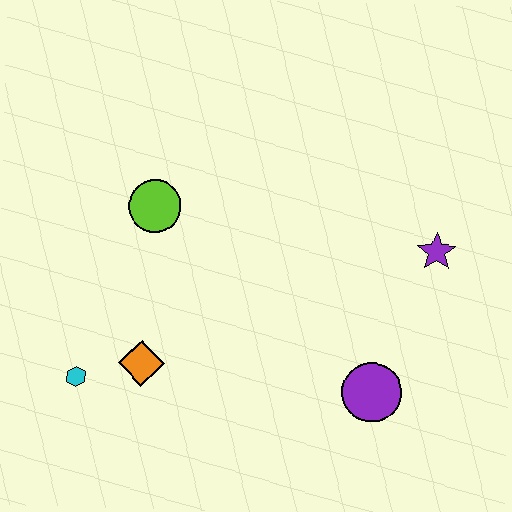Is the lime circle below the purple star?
No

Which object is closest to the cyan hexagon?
The orange diamond is closest to the cyan hexagon.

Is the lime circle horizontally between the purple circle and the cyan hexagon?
Yes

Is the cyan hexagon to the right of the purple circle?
No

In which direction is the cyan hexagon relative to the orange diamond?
The cyan hexagon is to the left of the orange diamond.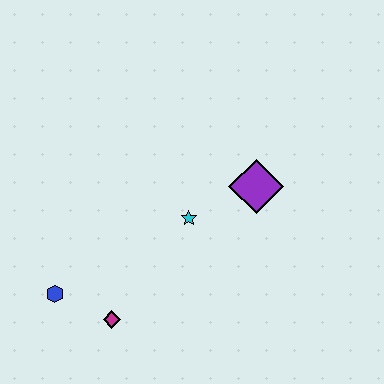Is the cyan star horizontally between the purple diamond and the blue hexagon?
Yes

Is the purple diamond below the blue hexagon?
No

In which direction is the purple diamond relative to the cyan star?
The purple diamond is to the right of the cyan star.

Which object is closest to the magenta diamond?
The blue hexagon is closest to the magenta diamond.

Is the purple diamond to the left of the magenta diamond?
No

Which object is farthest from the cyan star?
The blue hexagon is farthest from the cyan star.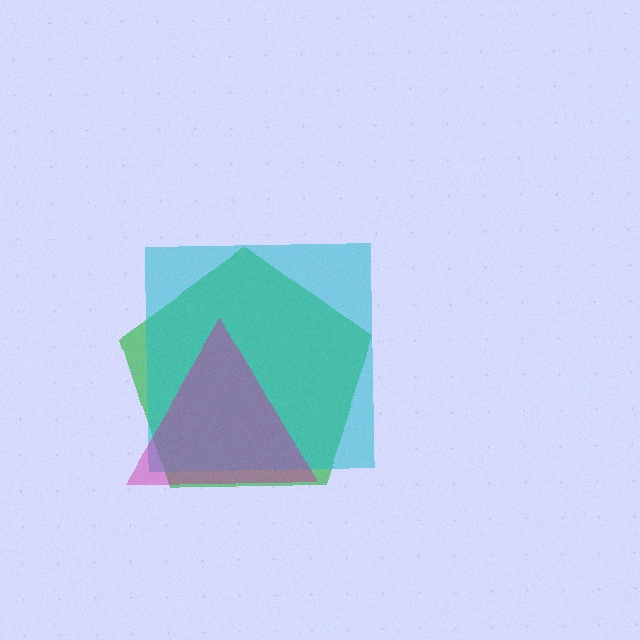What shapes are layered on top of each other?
The layered shapes are: a green pentagon, a cyan square, a magenta triangle.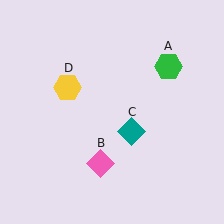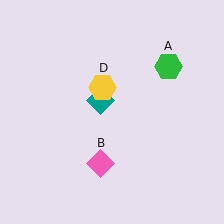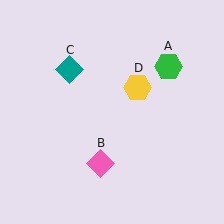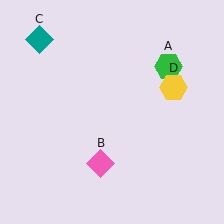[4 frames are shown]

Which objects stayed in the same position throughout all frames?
Green hexagon (object A) and pink diamond (object B) remained stationary.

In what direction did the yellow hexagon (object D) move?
The yellow hexagon (object D) moved right.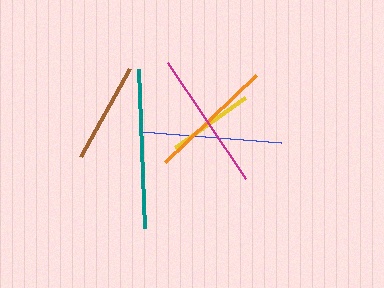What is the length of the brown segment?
The brown segment is approximately 101 pixels long.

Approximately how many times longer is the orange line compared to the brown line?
The orange line is approximately 1.2 times the length of the brown line.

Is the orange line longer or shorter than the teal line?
The teal line is longer than the orange line.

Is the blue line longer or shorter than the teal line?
The teal line is longer than the blue line.